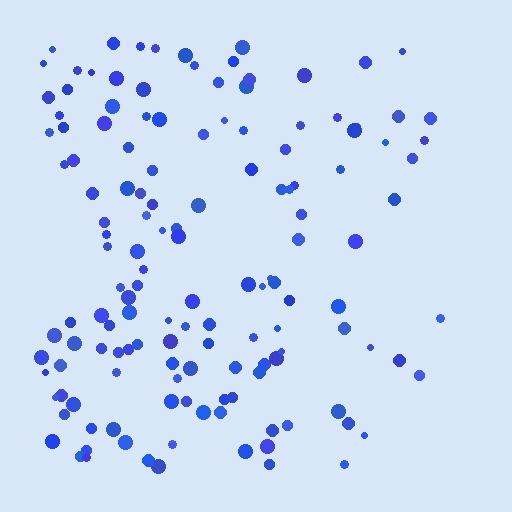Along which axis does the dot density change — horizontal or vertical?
Horizontal.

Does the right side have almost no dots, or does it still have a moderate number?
Still a moderate number, just noticeably fewer than the left.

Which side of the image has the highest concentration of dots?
The left.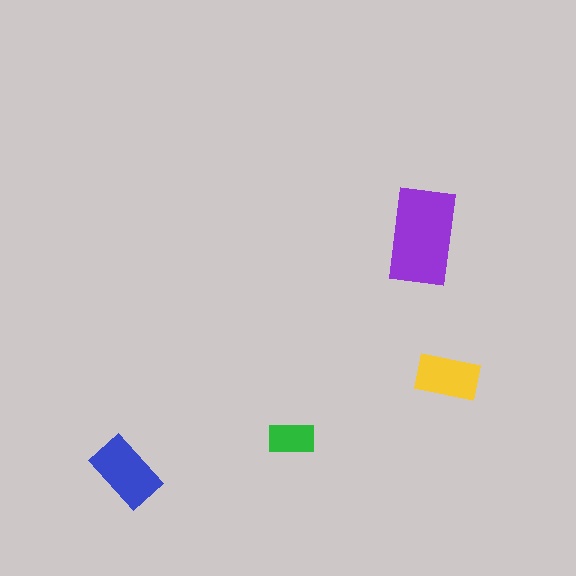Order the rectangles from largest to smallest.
the purple one, the blue one, the yellow one, the green one.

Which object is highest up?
The purple rectangle is topmost.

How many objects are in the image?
There are 4 objects in the image.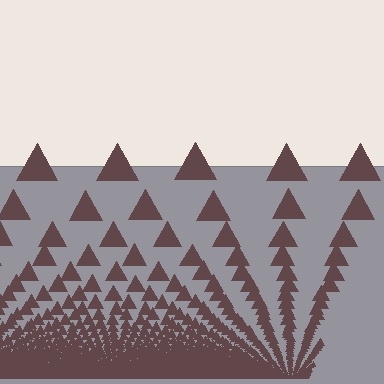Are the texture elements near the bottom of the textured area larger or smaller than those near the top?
Smaller. The gradient is inverted — elements near the bottom are smaller and denser.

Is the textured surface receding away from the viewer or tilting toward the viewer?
The surface appears to tilt toward the viewer. Texture elements get larger and sparser toward the top.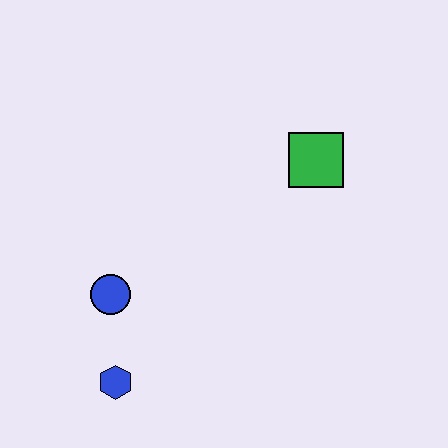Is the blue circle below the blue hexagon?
No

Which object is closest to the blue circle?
The blue hexagon is closest to the blue circle.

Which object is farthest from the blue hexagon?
The green square is farthest from the blue hexagon.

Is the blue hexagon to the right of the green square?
No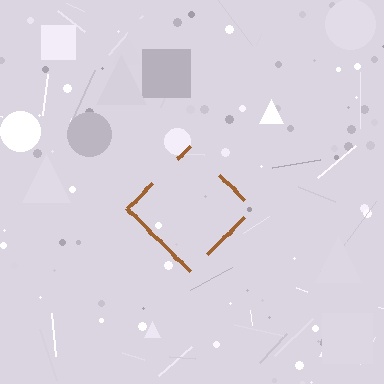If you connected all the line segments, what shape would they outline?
They would outline a diamond.